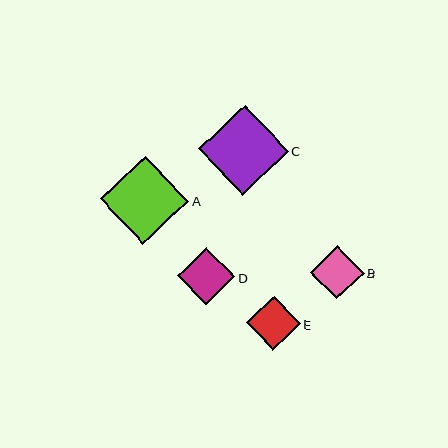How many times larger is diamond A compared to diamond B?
Diamond A is approximately 1.6 times the size of diamond B.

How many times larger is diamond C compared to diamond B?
Diamond C is approximately 1.7 times the size of diamond B.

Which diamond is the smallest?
Diamond B is the smallest with a size of approximately 53 pixels.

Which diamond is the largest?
Diamond C is the largest with a size of approximately 90 pixels.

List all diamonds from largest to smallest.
From largest to smallest: C, A, D, E, B.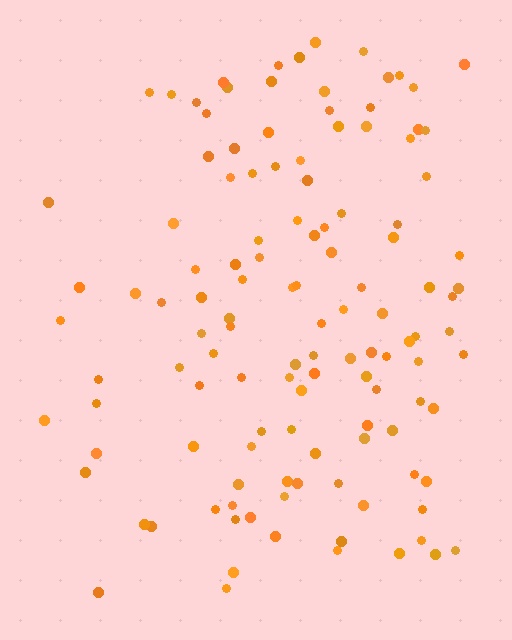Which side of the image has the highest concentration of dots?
The right.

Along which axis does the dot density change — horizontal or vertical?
Horizontal.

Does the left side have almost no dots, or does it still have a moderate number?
Still a moderate number, just noticeably fewer than the right.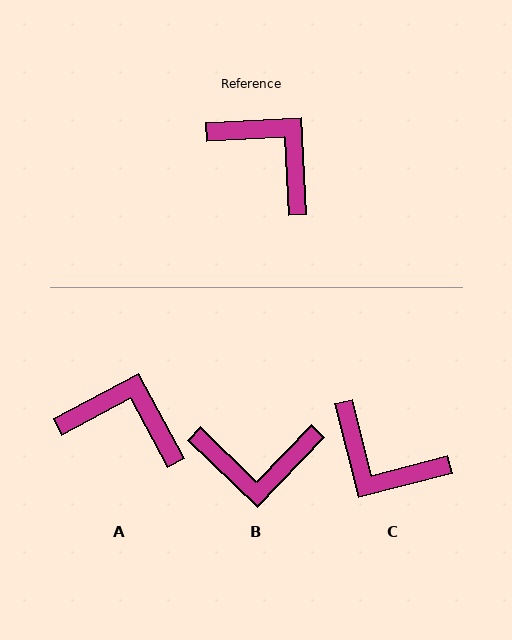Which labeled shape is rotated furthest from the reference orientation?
C, about 169 degrees away.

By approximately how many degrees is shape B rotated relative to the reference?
Approximately 137 degrees clockwise.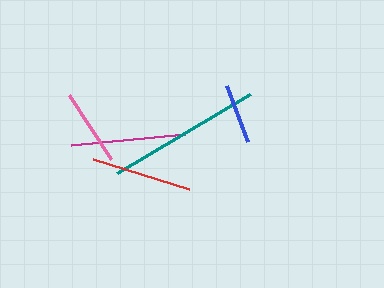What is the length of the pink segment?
The pink segment is approximately 77 pixels long.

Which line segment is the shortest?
The blue line is the shortest at approximately 60 pixels.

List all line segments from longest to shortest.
From longest to shortest: teal, magenta, red, pink, blue.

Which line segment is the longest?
The teal line is the longest at approximately 155 pixels.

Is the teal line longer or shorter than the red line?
The teal line is longer than the red line.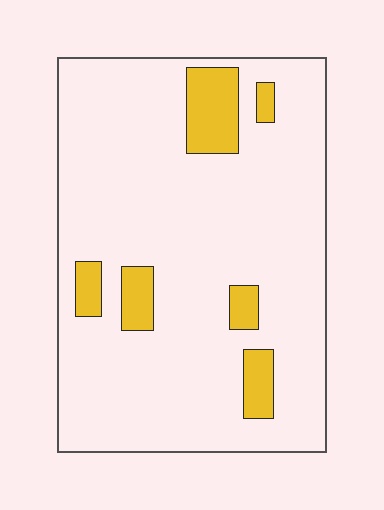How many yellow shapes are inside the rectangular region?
6.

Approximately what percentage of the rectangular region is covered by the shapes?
Approximately 10%.